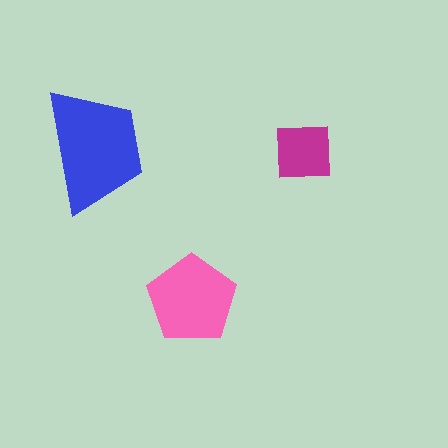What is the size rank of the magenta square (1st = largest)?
3rd.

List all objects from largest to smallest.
The blue trapezoid, the pink pentagon, the magenta square.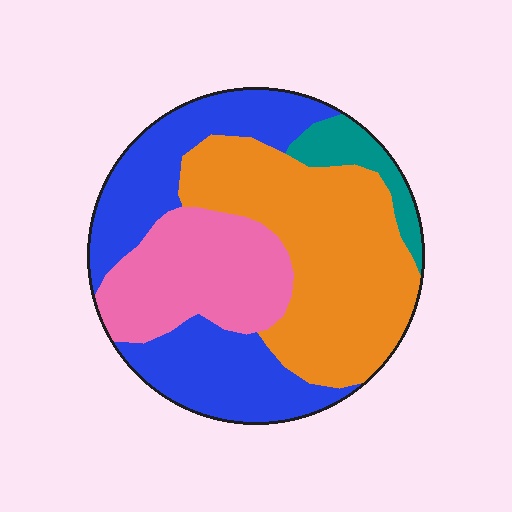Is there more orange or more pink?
Orange.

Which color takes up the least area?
Teal, at roughly 5%.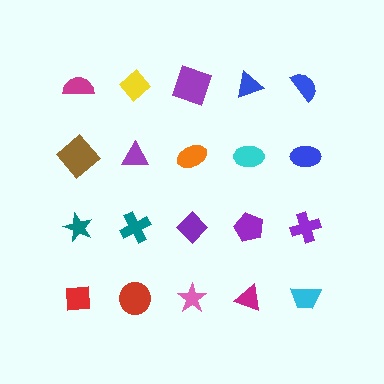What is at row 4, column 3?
A pink star.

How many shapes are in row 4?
5 shapes.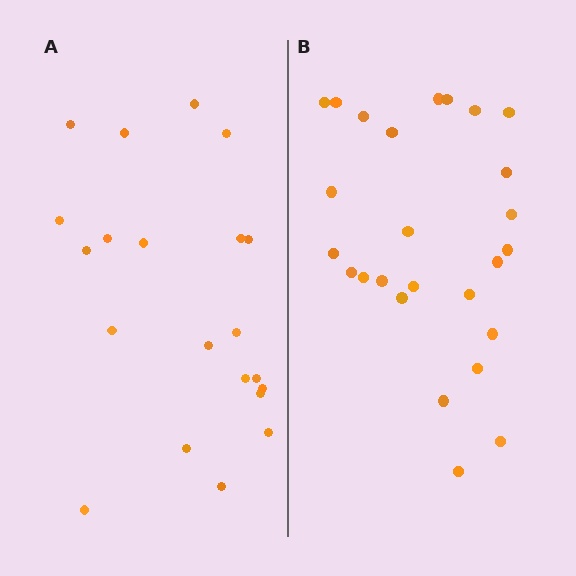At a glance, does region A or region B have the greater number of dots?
Region B (the right region) has more dots.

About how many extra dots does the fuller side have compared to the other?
Region B has about 5 more dots than region A.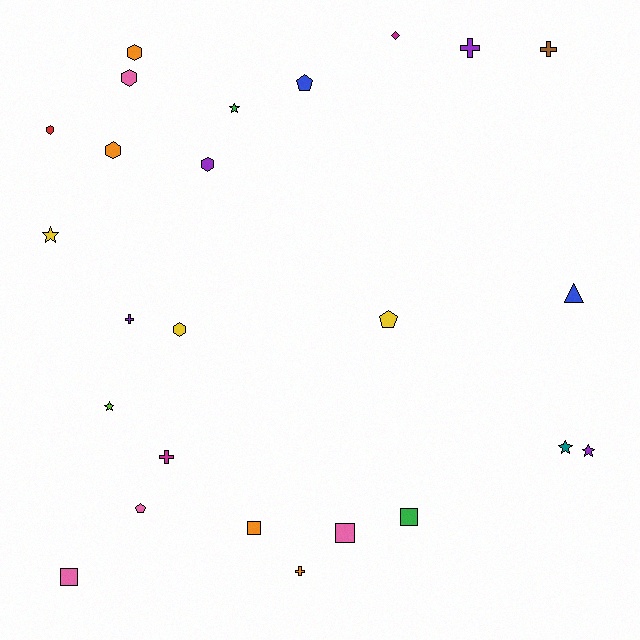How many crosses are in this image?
There are 5 crosses.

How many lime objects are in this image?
There is 1 lime object.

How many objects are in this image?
There are 25 objects.